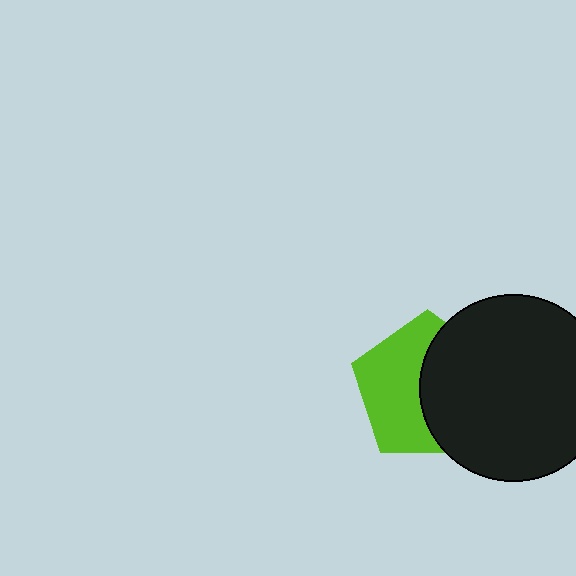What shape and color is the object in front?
The object in front is a black circle.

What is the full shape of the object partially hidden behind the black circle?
The partially hidden object is a lime pentagon.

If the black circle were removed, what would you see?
You would see the complete lime pentagon.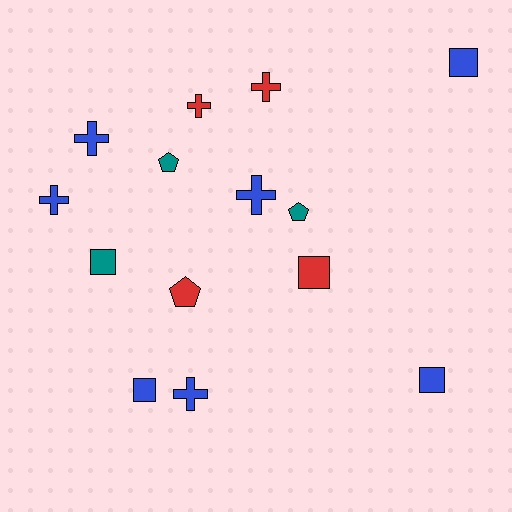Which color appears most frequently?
Blue, with 7 objects.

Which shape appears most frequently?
Cross, with 6 objects.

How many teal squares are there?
There is 1 teal square.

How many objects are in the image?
There are 14 objects.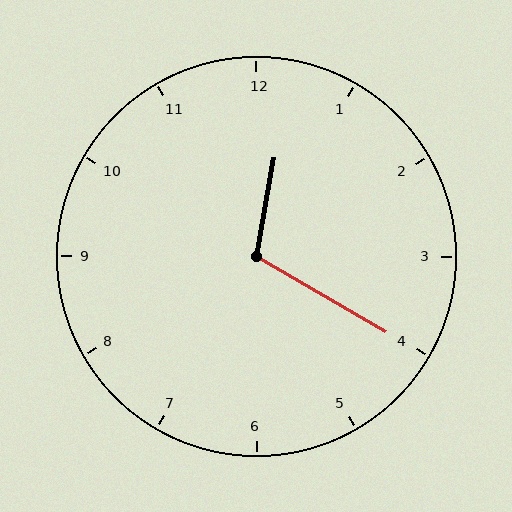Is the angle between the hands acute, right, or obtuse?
It is obtuse.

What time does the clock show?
12:20.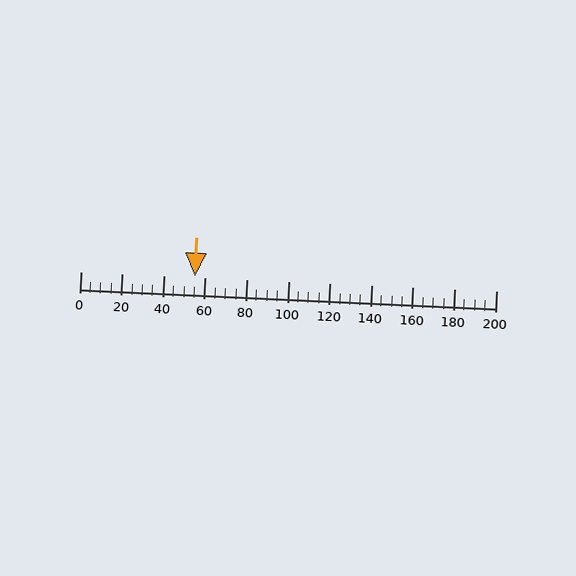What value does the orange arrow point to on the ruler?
The orange arrow points to approximately 55.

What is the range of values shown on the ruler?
The ruler shows values from 0 to 200.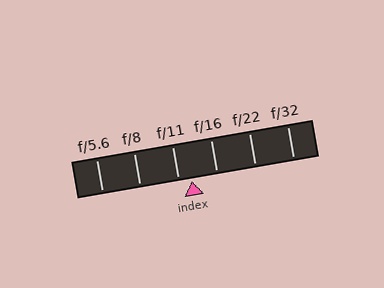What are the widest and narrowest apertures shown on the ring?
The widest aperture shown is f/5.6 and the narrowest is f/32.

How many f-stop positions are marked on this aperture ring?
There are 6 f-stop positions marked.